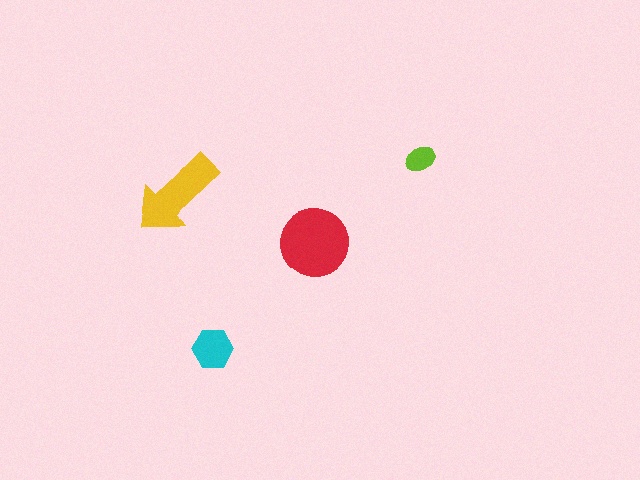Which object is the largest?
The red circle.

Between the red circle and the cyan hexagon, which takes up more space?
The red circle.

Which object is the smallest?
The lime ellipse.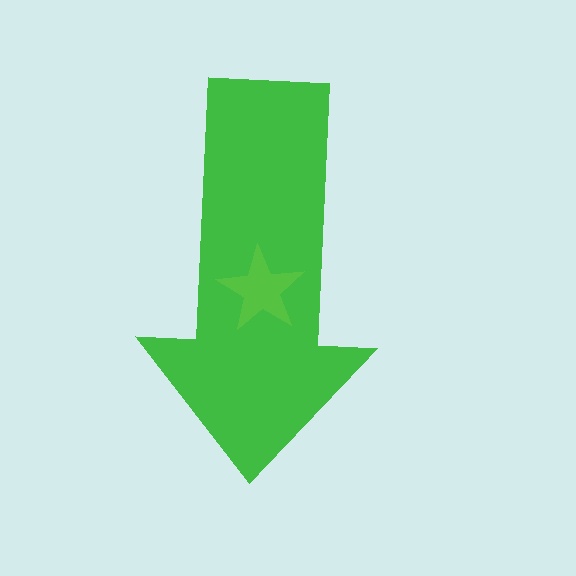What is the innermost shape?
The lime star.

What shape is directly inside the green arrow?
The lime star.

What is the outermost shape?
The green arrow.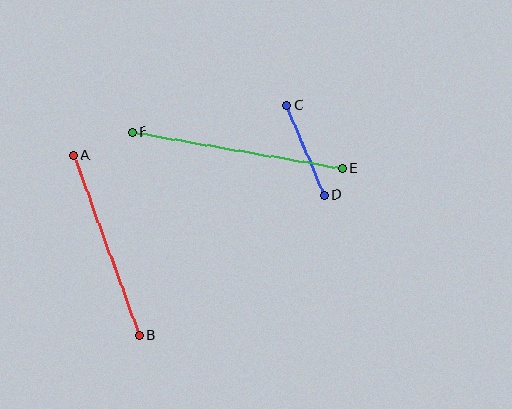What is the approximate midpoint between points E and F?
The midpoint is at approximately (237, 150) pixels.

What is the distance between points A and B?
The distance is approximately 192 pixels.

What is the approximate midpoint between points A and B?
The midpoint is at approximately (106, 245) pixels.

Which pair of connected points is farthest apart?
Points E and F are farthest apart.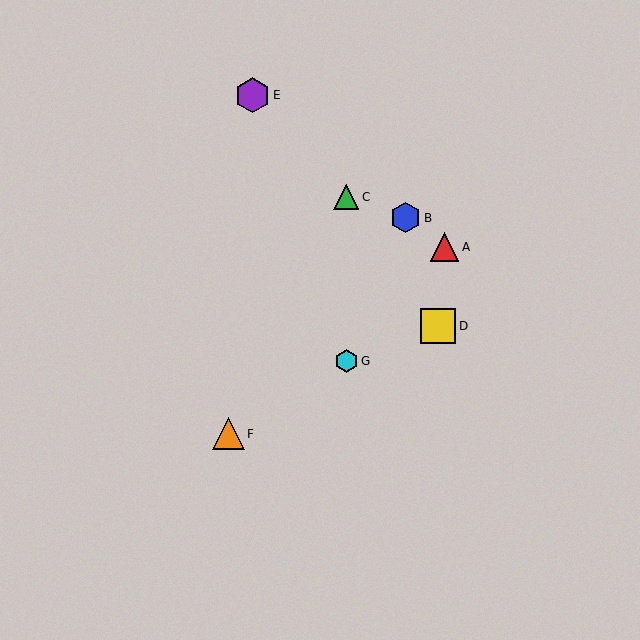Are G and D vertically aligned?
No, G is at x≈346 and D is at x≈438.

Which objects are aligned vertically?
Objects C, G are aligned vertically.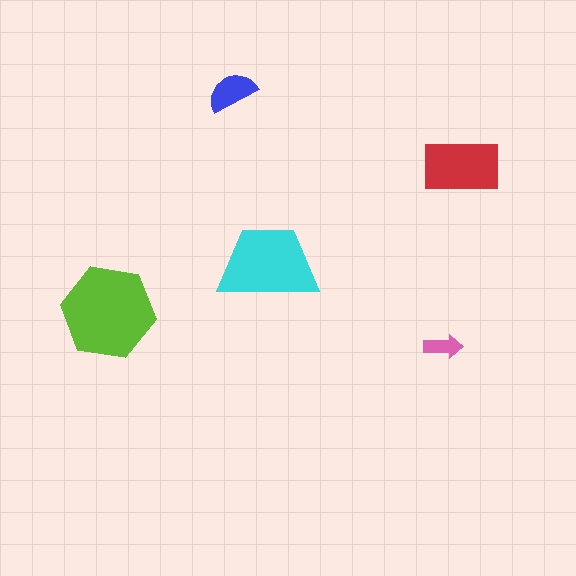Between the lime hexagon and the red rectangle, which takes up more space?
The lime hexagon.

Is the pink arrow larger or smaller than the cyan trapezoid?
Smaller.